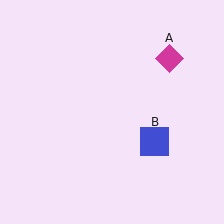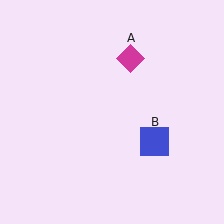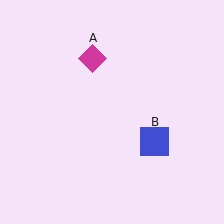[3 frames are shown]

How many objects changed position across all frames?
1 object changed position: magenta diamond (object A).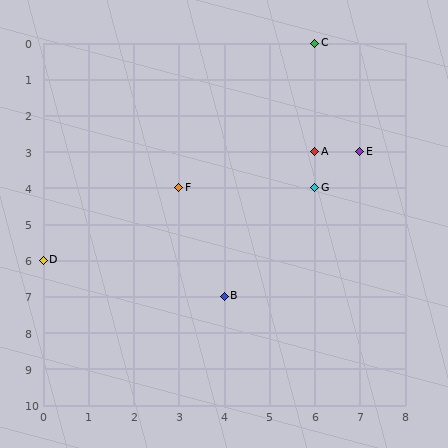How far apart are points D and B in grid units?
Points D and B are 4 columns and 1 row apart (about 4.1 grid units diagonally).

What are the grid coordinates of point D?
Point D is at grid coordinates (0, 6).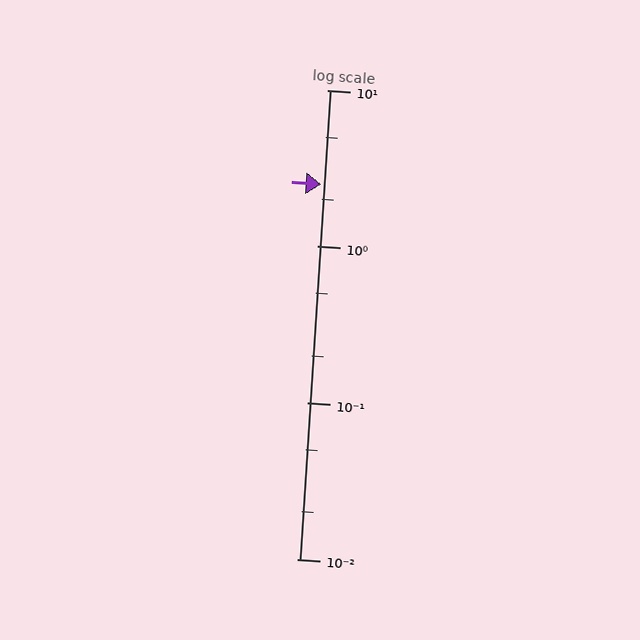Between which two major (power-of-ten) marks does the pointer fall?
The pointer is between 1 and 10.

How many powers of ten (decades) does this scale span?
The scale spans 3 decades, from 0.01 to 10.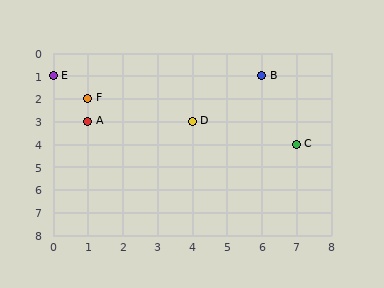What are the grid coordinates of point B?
Point B is at grid coordinates (6, 1).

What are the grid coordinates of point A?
Point A is at grid coordinates (1, 3).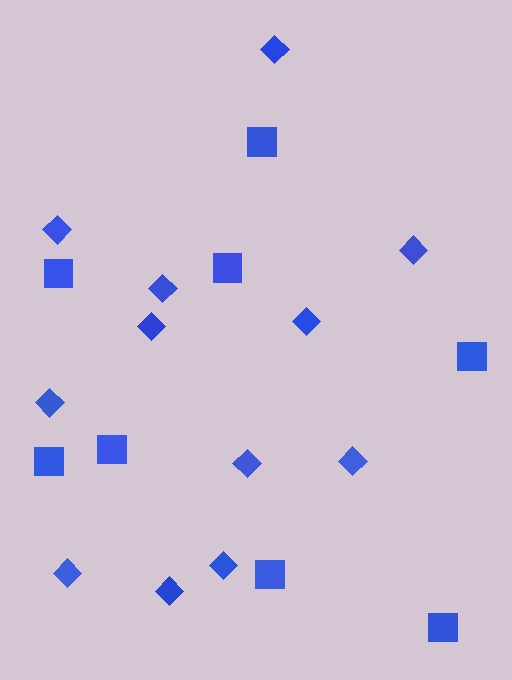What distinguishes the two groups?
There are 2 groups: one group of squares (8) and one group of diamonds (12).